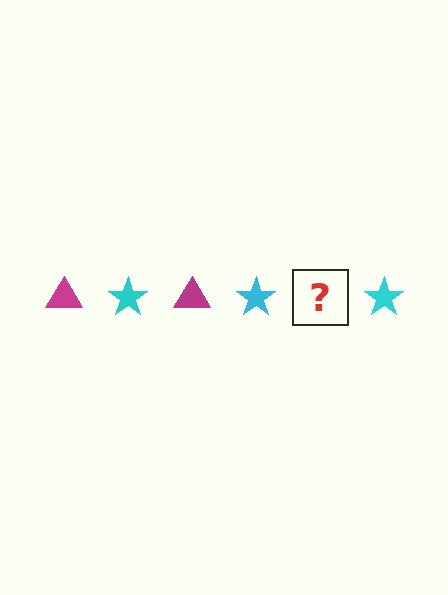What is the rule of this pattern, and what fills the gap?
The rule is that the pattern alternates between magenta triangle and cyan star. The gap should be filled with a magenta triangle.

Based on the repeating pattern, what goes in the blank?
The blank should be a magenta triangle.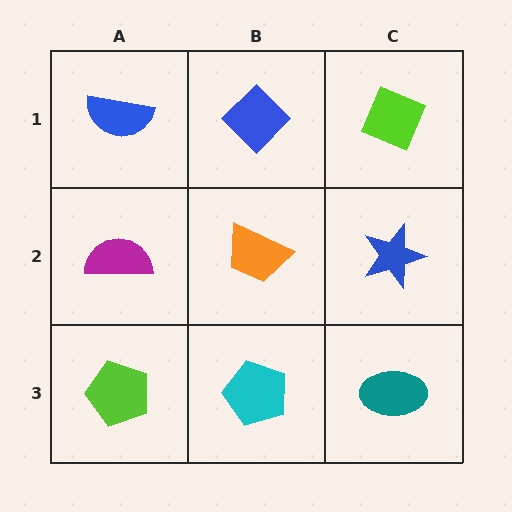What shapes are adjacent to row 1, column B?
An orange trapezoid (row 2, column B), a blue semicircle (row 1, column A), a lime diamond (row 1, column C).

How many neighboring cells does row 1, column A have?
2.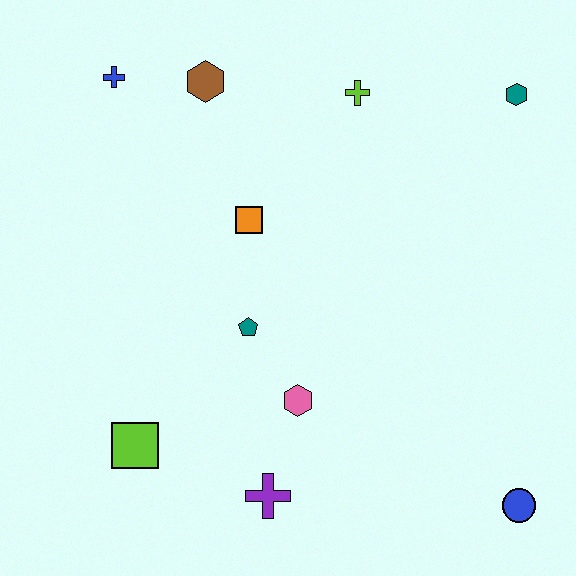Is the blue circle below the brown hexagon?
Yes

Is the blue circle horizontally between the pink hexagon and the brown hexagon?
No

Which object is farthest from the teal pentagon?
The teal hexagon is farthest from the teal pentagon.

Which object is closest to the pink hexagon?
The teal pentagon is closest to the pink hexagon.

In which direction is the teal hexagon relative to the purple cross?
The teal hexagon is above the purple cross.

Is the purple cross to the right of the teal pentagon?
Yes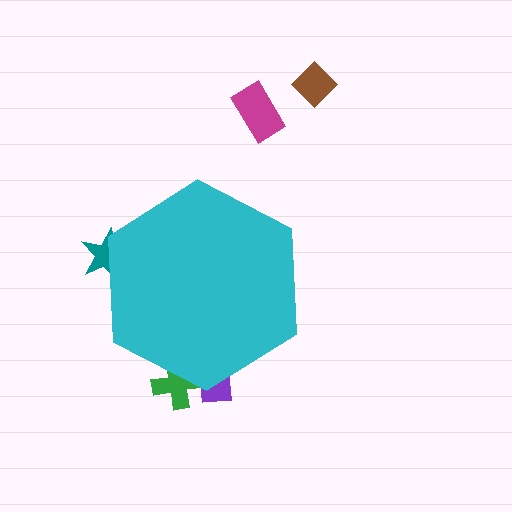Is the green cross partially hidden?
Yes, the green cross is partially hidden behind the cyan hexagon.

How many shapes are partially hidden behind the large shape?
3 shapes are partially hidden.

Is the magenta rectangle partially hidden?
No, the magenta rectangle is fully visible.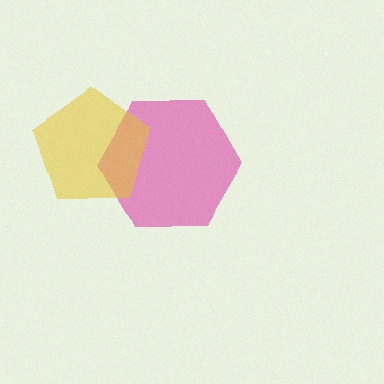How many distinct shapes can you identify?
There are 2 distinct shapes: a magenta hexagon, a yellow pentagon.